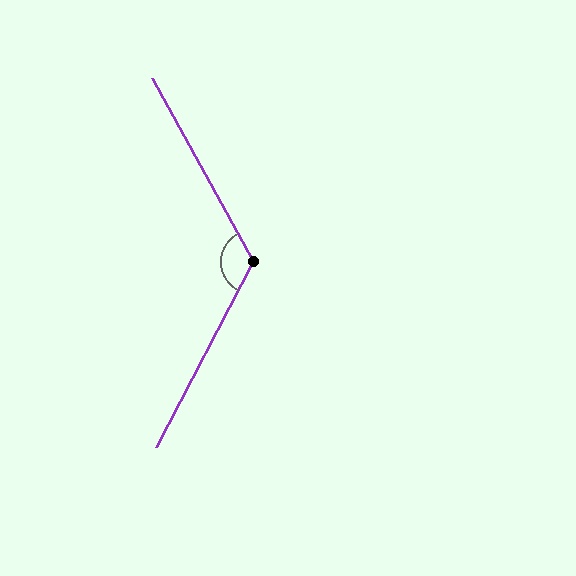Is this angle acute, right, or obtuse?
It is obtuse.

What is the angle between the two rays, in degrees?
Approximately 124 degrees.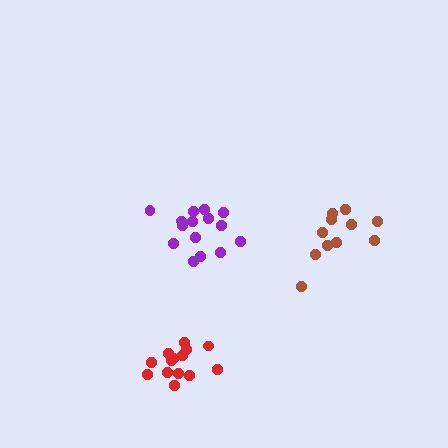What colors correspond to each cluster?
The clusters are colored: brown, purple, red.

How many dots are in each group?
Group 1: 11 dots, Group 2: 15 dots, Group 3: 14 dots (40 total).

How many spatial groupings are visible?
There are 3 spatial groupings.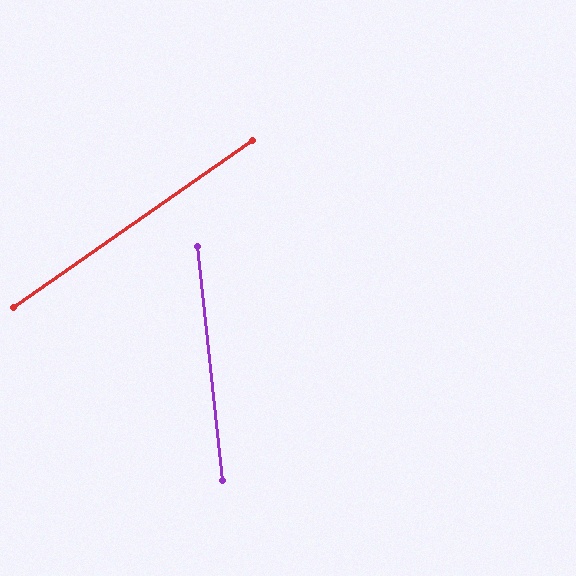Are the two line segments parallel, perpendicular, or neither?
Neither parallel nor perpendicular — they differ by about 61°.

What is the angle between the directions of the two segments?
Approximately 61 degrees.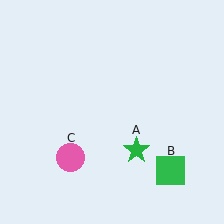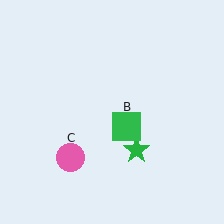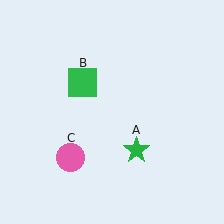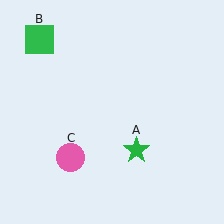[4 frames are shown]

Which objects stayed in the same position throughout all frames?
Green star (object A) and pink circle (object C) remained stationary.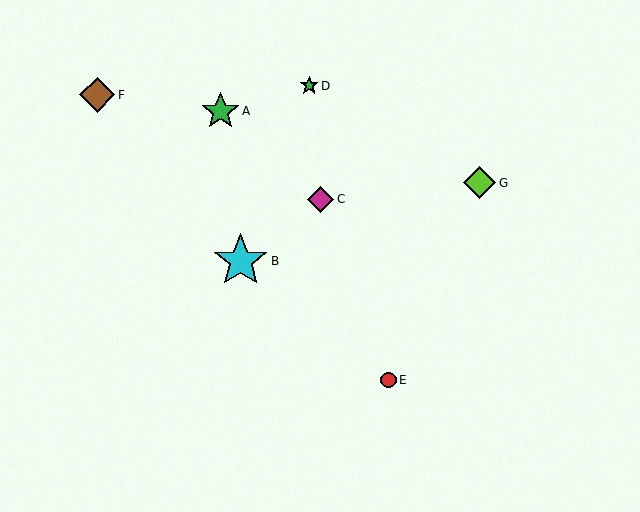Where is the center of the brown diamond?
The center of the brown diamond is at (97, 95).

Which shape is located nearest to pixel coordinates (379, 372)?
The red circle (labeled E) at (388, 380) is nearest to that location.